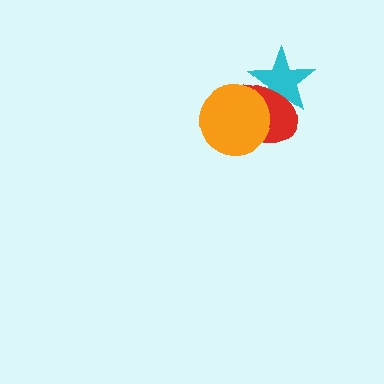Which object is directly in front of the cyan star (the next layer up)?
The red ellipse is directly in front of the cyan star.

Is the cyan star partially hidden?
Yes, it is partially covered by another shape.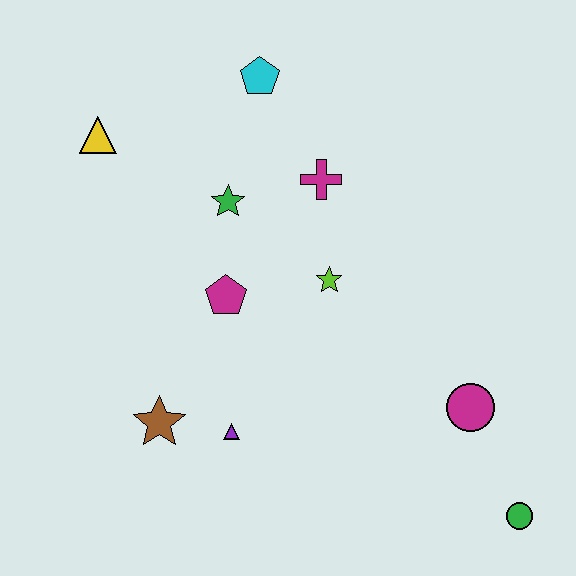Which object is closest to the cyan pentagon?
The magenta cross is closest to the cyan pentagon.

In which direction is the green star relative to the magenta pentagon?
The green star is above the magenta pentagon.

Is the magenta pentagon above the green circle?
Yes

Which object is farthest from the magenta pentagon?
The green circle is farthest from the magenta pentagon.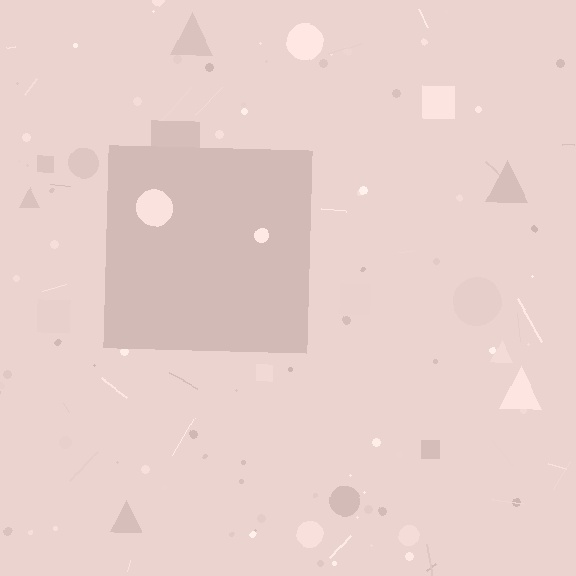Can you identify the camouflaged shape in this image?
The camouflaged shape is a square.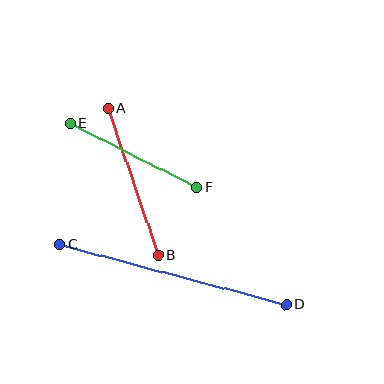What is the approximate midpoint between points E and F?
The midpoint is at approximately (133, 155) pixels.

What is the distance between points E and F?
The distance is approximately 142 pixels.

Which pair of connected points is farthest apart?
Points C and D are farthest apart.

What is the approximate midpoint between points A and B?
The midpoint is at approximately (133, 182) pixels.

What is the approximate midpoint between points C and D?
The midpoint is at approximately (173, 274) pixels.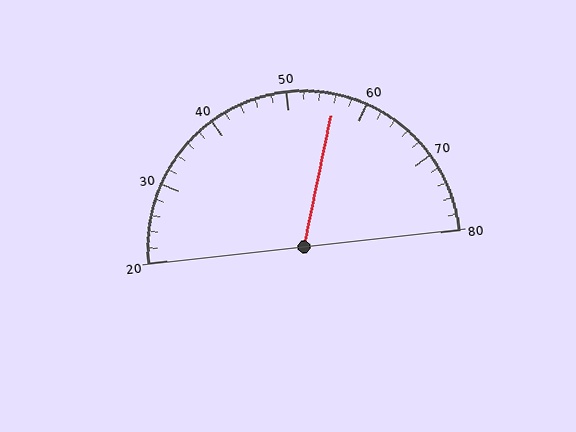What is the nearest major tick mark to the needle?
The nearest major tick mark is 60.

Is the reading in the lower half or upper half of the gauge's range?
The reading is in the upper half of the range (20 to 80).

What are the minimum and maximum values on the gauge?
The gauge ranges from 20 to 80.